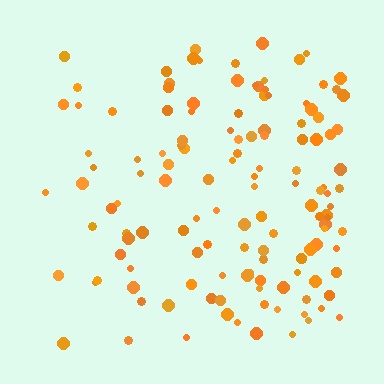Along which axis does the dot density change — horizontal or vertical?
Horizontal.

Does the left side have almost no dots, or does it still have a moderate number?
Still a moderate number, just noticeably fewer than the right.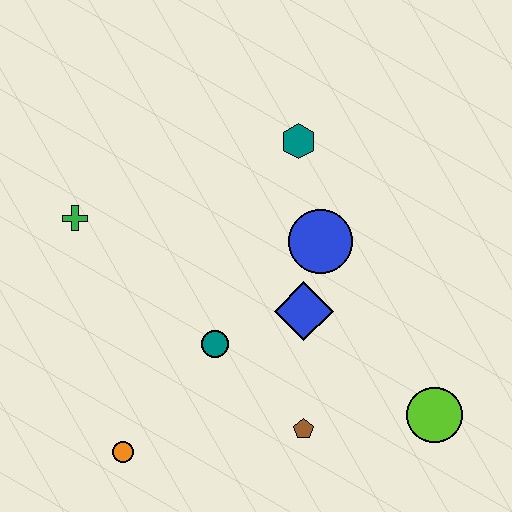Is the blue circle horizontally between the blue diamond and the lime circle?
Yes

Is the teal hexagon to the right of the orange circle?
Yes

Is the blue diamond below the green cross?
Yes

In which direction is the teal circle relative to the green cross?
The teal circle is to the right of the green cross.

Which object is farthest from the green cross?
The lime circle is farthest from the green cross.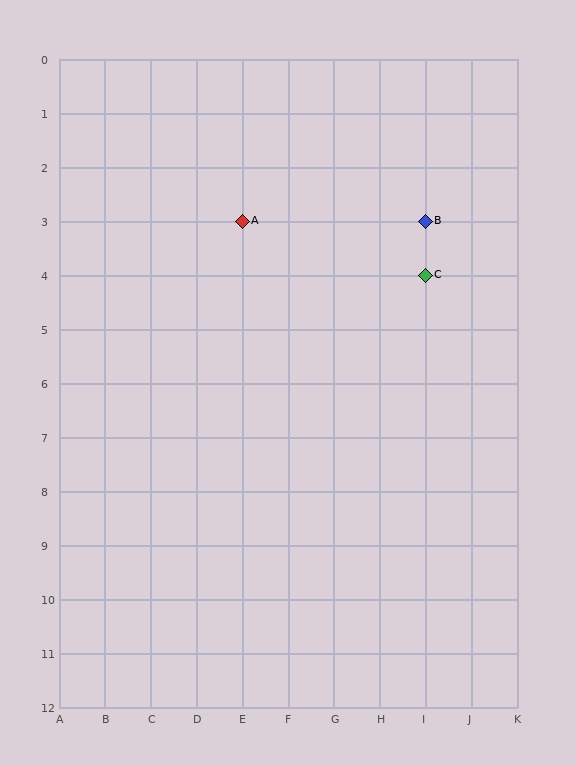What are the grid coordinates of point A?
Point A is at grid coordinates (E, 3).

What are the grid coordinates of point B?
Point B is at grid coordinates (I, 3).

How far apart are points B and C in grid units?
Points B and C are 1 row apart.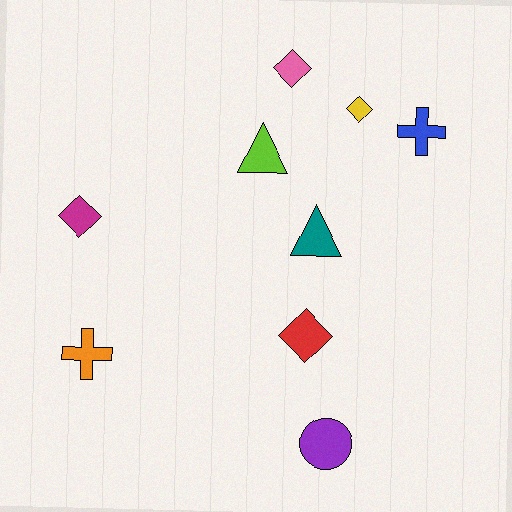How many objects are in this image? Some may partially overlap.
There are 9 objects.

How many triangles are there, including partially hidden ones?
There are 2 triangles.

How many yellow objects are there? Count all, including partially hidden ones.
There is 1 yellow object.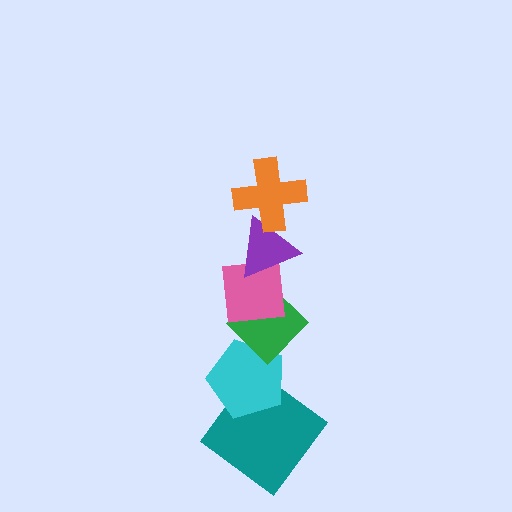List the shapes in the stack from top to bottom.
From top to bottom: the orange cross, the purple triangle, the pink square, the green diamond, the cyan pentagon, the teal diamond.